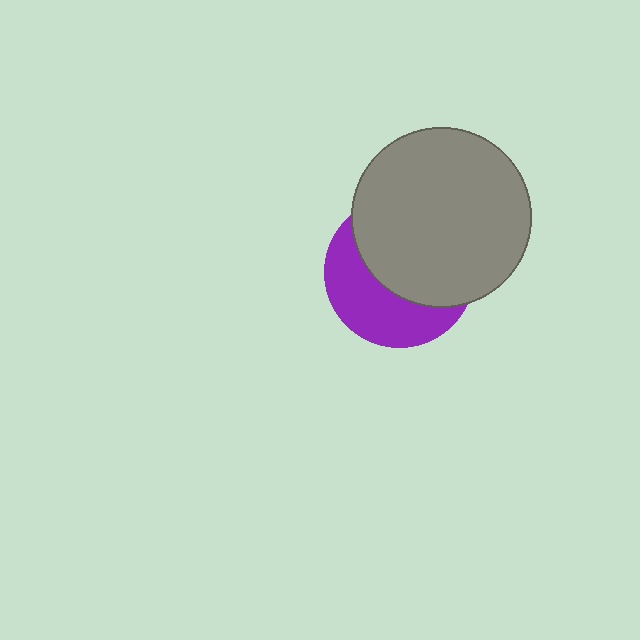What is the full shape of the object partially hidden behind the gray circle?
The partially hidden object is a purple circle.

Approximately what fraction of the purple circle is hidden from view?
Roughly 58% of the purple circle is hidden behind the gray circle.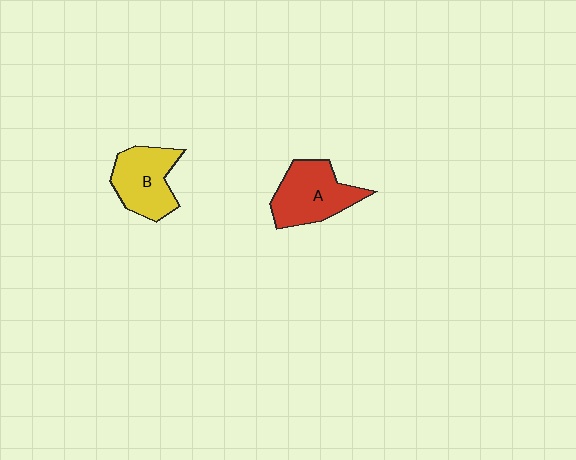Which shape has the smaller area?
Shape B (yellow).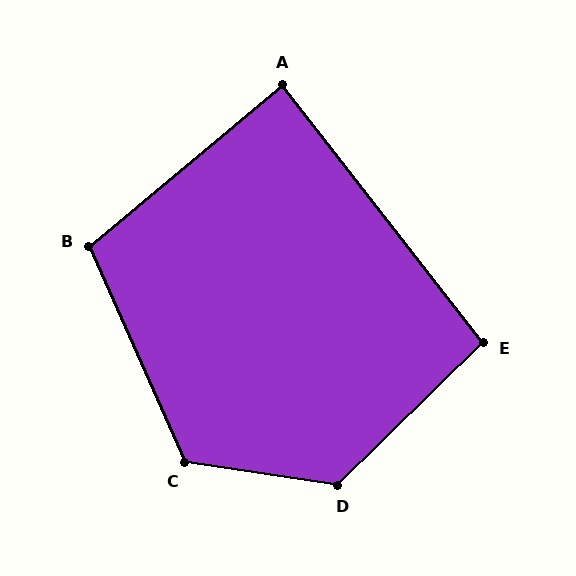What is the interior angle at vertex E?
Approximately 96 degrees (obtuse).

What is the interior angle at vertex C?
Approximately 122 degrees (obtuse).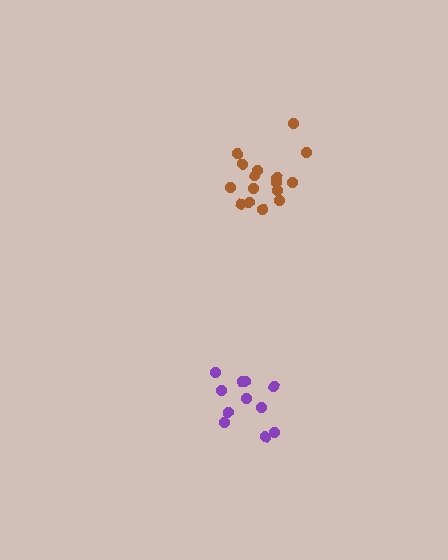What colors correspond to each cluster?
The clusters are colored: purple, brown.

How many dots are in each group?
Group 1: 11 dots, Group 2: 16 dots (27 total).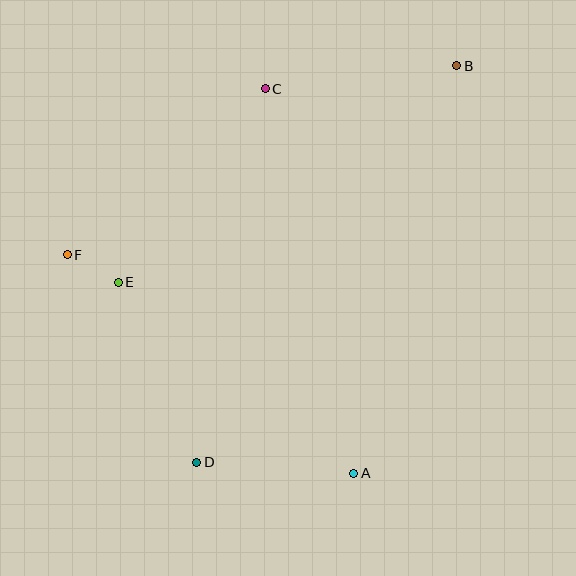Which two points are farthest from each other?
Points B and D are farthest from each other.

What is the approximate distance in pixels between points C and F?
The distance between C and F is approximately 258 pixels.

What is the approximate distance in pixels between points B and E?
The distance between B and E is approximately 402 pixels.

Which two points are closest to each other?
Points E and F are closest to each other.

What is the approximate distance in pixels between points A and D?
The distance between A and D is approximately 157 pixels.